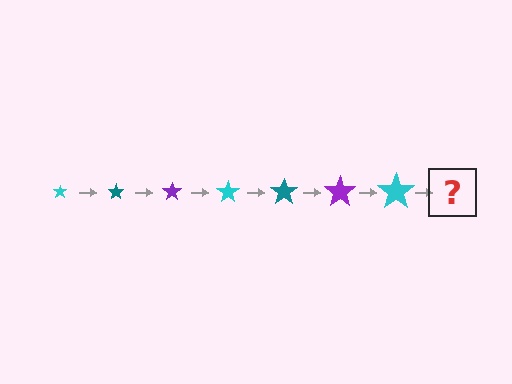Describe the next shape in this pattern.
It should be a teal star, larger than the previous one.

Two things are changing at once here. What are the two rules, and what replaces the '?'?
The two rules are that the star grows larger each step and the color cycles through cyan, teal, and purple. The '?' should be a teal star, larger than the previous one.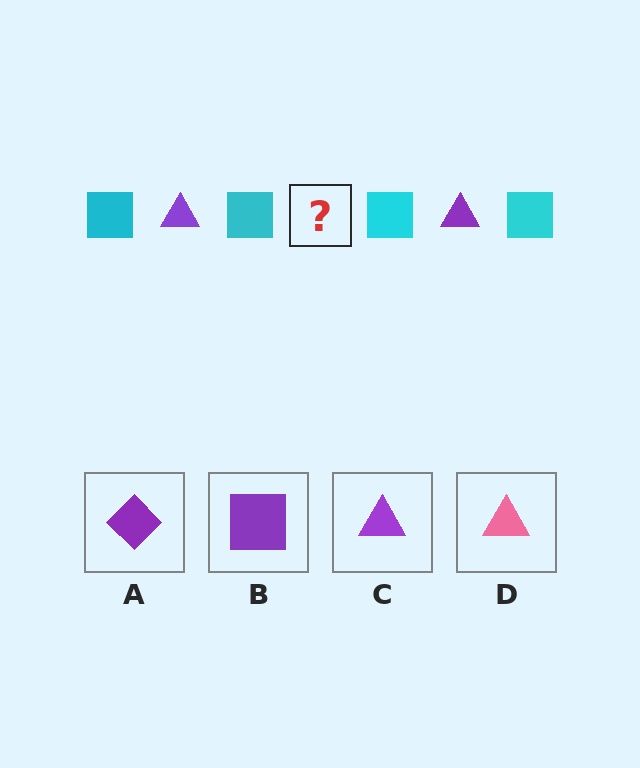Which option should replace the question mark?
Option C.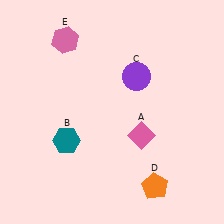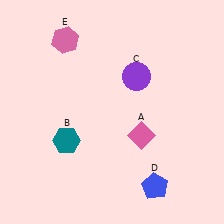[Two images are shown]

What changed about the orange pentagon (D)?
In Image 1, D is orange. In Image 2, it changed to blue.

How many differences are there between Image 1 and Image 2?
There is 1 difference between the two images.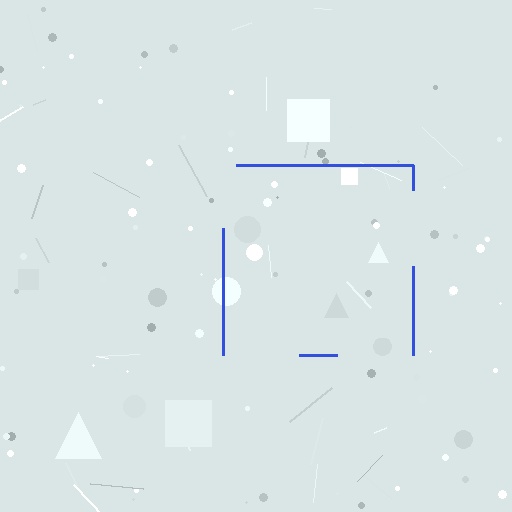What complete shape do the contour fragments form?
The contour fragments form a square.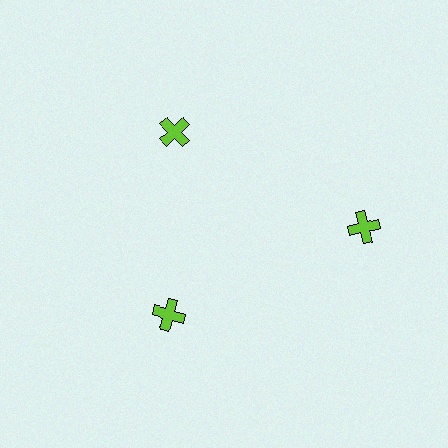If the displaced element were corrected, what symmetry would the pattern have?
It would have 3-fold rotational symmetry — the pattern would map onto itself every 120 degrees.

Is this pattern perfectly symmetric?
No. The 3 lime crosses are arranged in a ring, but one element near the 3 o'clock position is pushed outward from the center, breaking the 3-fold rotational symmetry.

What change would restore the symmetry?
The symmetry would be restored by moving it inward, back onto the ring so that all 3 crosses sit at equal angles and equal distance from the center.